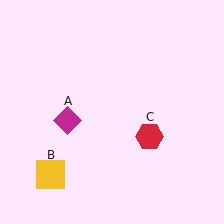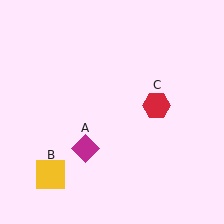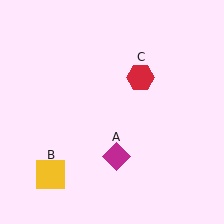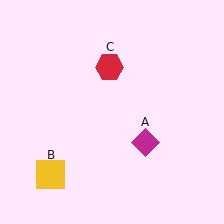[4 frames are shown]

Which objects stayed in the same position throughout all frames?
Yellow square (object B) remained stationary.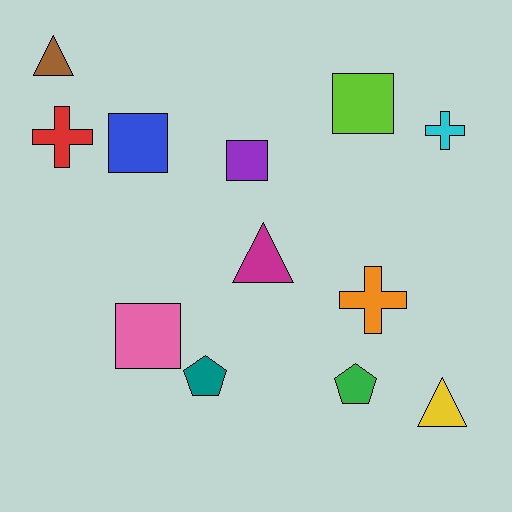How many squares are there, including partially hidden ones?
There are 4 squares.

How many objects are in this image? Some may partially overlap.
There are 12 objects.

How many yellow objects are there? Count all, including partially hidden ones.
There is 1 yellow object.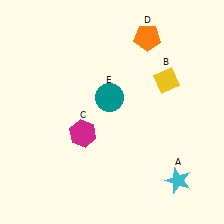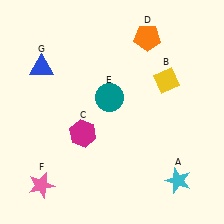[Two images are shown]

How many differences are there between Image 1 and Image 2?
There are 2 differences between the two images.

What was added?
A pink star (F), a blue triangle (G) were added in Image 2.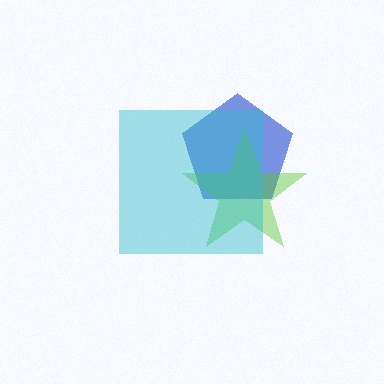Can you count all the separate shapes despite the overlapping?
Yes, there are 3 separate shapes.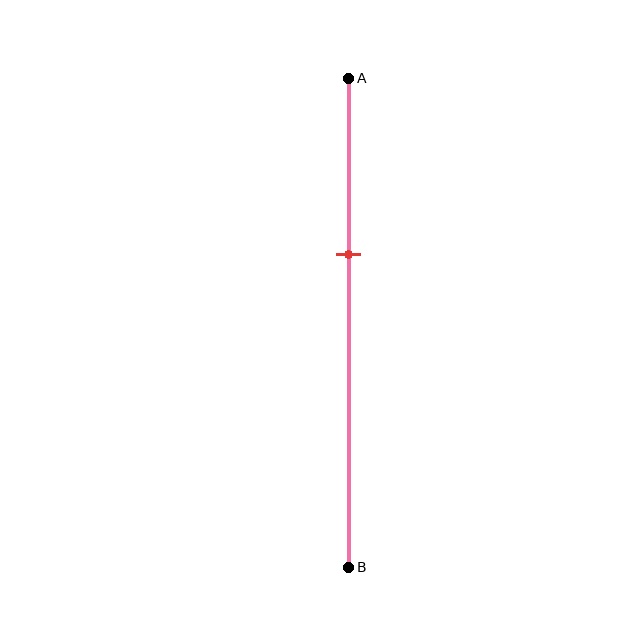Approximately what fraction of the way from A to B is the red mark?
The red mark is approximately 35% of the way from A to B.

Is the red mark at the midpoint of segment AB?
No, the mark is at about 35% from A, not at the 50% midpoint.